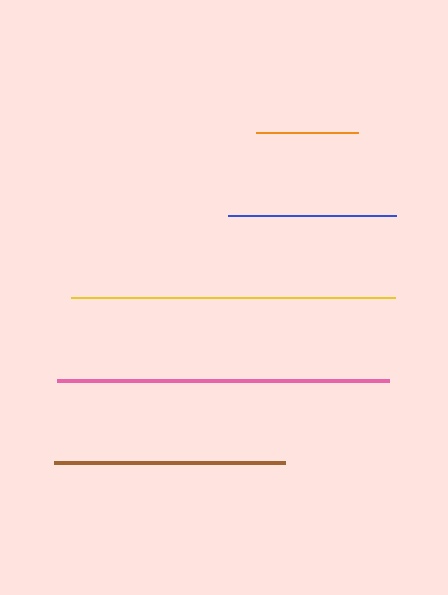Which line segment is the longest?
The pink line is the longest at approximately 332 pixels.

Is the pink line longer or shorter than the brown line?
The pink line is longer than the brown line.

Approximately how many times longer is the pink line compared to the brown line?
The pink line is approximately 1.4 times the length of the brown line.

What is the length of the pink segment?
The pink segment is approximately 332 pixels long.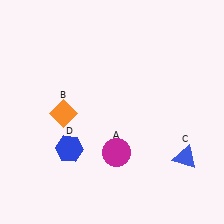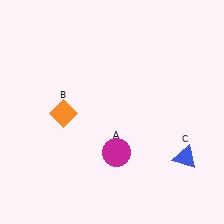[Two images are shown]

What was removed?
The blue hexagon (D) was removed in Image 2.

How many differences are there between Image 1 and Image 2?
There is 1 difference between the two images.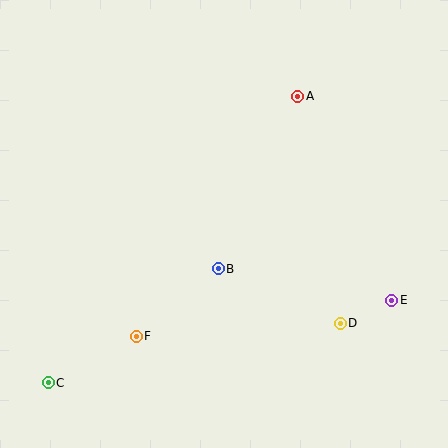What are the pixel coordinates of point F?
Point F is at (136, 336).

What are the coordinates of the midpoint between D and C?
The midpoint between D and C is at (194, 353).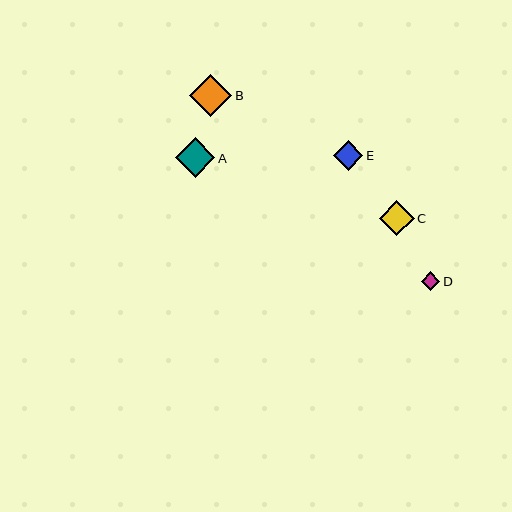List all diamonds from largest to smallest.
From largest to smallest: B, A, C, E, D.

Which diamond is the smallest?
Diamond D is the smallest with a size of approximately 19 pixels.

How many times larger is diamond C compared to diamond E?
Diamond C is approximately 1.2 times the size of diamond E.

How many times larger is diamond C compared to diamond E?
Diamond C is approximately 1.2 times the size of diamond E.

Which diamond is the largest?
Diamond B is the largest with a size of approximately 42 pixels.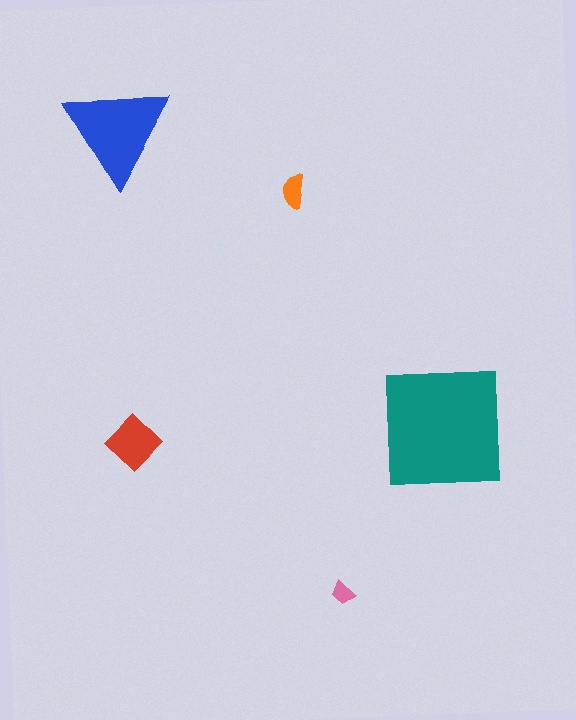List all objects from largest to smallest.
The teal square, the blue triangle, the red diamond, the orange semicircle, the pink trapezoid.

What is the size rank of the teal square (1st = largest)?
1st.